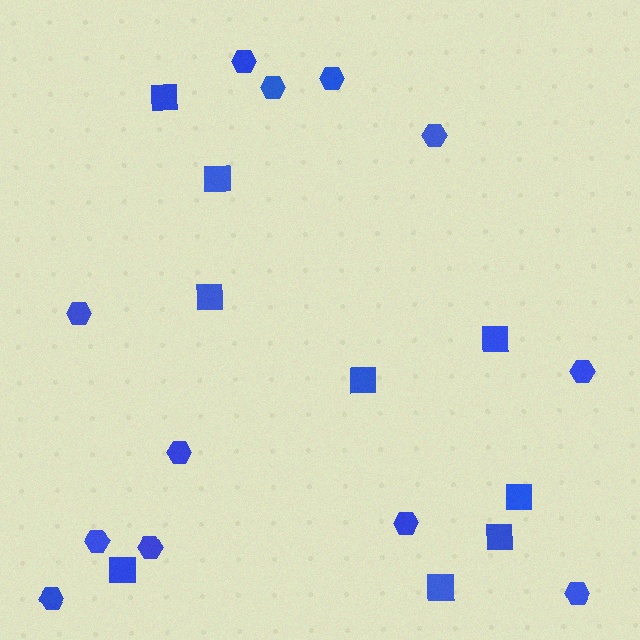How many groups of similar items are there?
There are 2 groups: one group of squares (9) and one group of hexagons (12).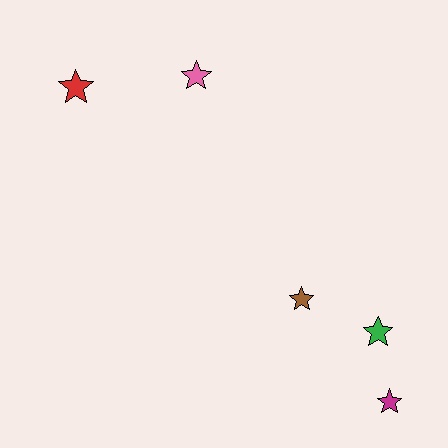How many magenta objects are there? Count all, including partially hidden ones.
There is 1 magenta object.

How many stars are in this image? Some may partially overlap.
There are 5 stars.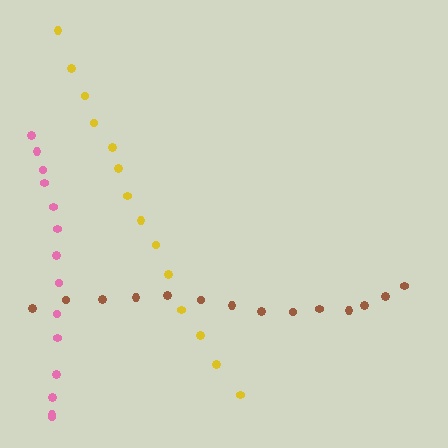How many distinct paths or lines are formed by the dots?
There are 3 distinct paths.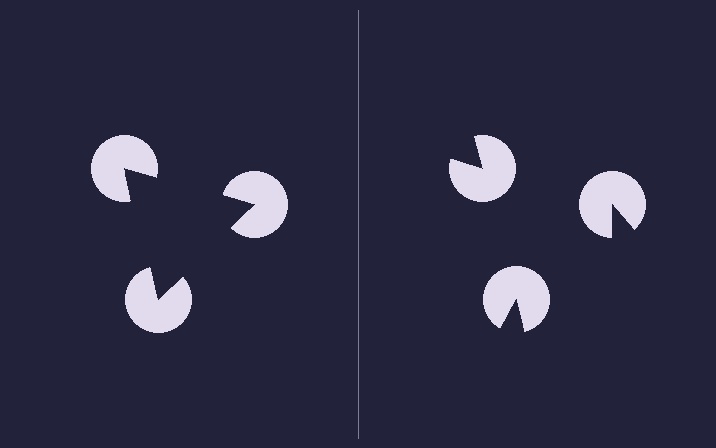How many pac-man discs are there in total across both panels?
6 — 3 on each side.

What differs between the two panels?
The pac-man discs are positioned identically on both sides; only the wedge orientations differ. On the left they align to a triangle; on the right they are misaligned.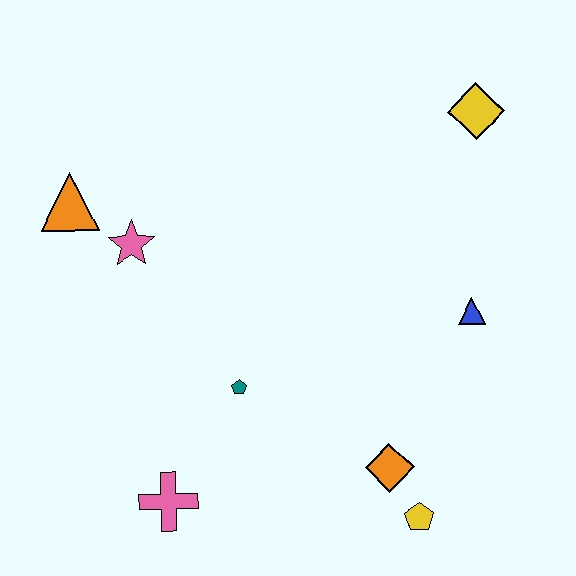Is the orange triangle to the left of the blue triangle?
Yes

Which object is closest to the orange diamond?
The yellow pentagon is closest to the orange diamond.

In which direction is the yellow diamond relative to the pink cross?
The yellow diamond is above the pink cross.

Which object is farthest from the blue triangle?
The orange triangle is farthest from the blue triangle.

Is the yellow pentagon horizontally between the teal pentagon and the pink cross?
No